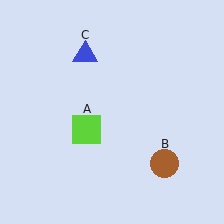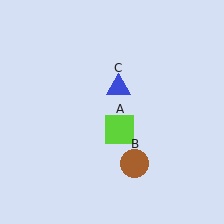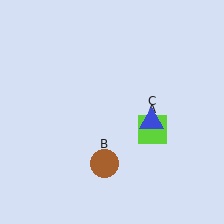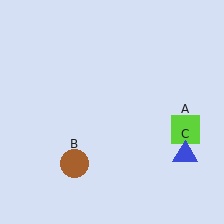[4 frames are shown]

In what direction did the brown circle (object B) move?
The brown circle (object B) moved left.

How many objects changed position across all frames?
3 objects changed position: lime square (object A), brown circle (object B), blue triangle (object C).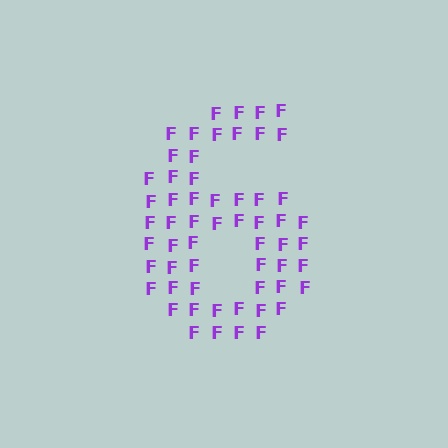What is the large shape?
The large shape is the digit 6.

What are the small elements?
The small elements are letter F's.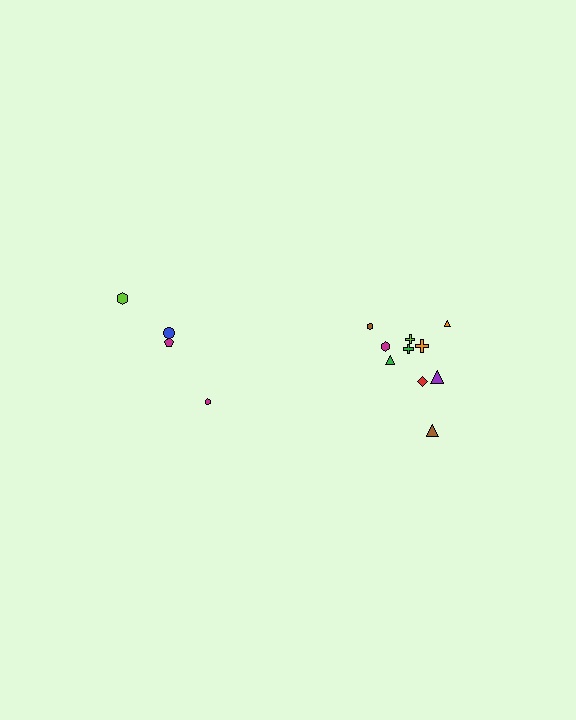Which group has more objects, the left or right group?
The right group.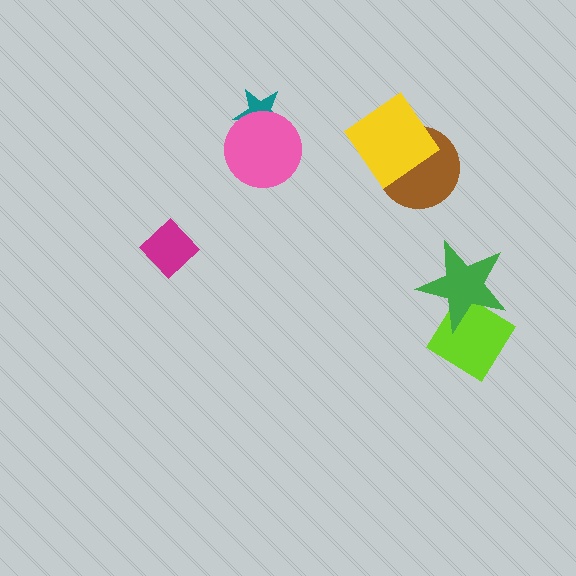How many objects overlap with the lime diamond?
1 object overlaps with the lime diamond.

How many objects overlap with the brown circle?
1 object overlaps with the brown circle.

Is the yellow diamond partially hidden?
No, no other shape covers it.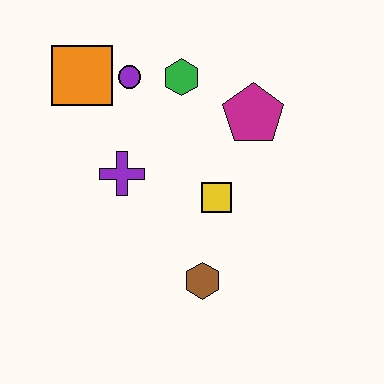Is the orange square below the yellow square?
No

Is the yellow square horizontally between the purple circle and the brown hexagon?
No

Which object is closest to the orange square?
The purple circle is closest to the orange square.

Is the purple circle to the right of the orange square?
Yes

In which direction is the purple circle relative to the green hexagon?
The purple circle is to the left of the green hexagon.